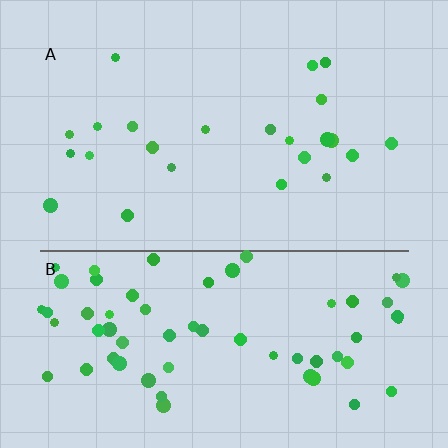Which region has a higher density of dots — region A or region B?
B (the bottom).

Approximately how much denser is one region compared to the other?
Approximately 2.7× — region B over region A.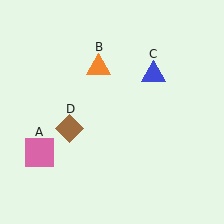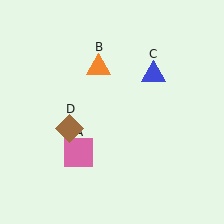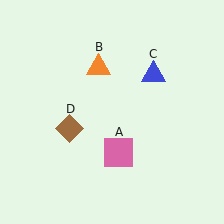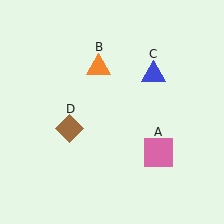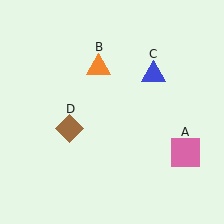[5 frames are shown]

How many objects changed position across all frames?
1 object changed position: pink square (object A).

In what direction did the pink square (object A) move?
The pink square (object A) moved right.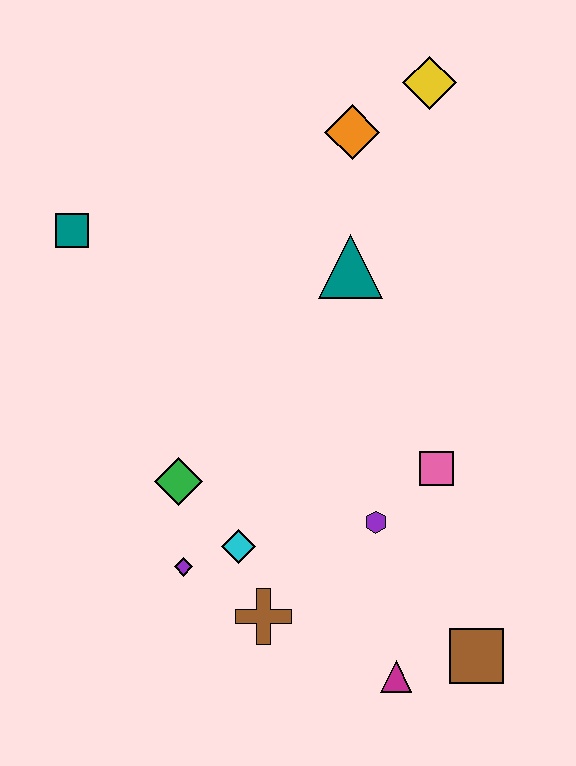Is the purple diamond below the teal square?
Yes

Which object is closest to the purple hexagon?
The pink square is closest to the purple hexagon.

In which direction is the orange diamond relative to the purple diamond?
The orange diamond is above the purple diamond.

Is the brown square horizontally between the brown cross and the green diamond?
No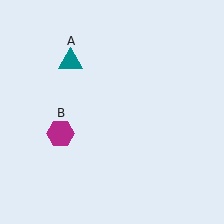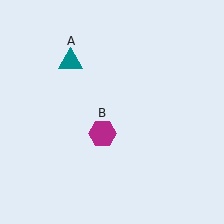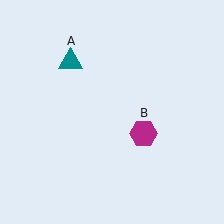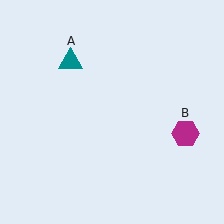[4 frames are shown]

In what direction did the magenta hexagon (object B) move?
The magenta hexagon (object B) moved right.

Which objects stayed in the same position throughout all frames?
Teal triangle (object A) remained stationary.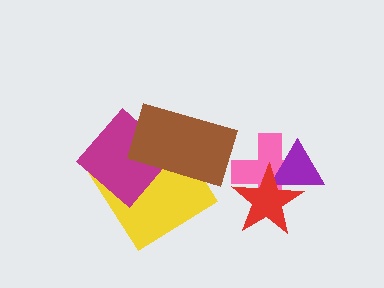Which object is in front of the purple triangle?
The red star is in front of the purple triangle.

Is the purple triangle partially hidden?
Yes, it is partially covered by another shape.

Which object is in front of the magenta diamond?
The brown rectangle is in front of the magenta diamond.